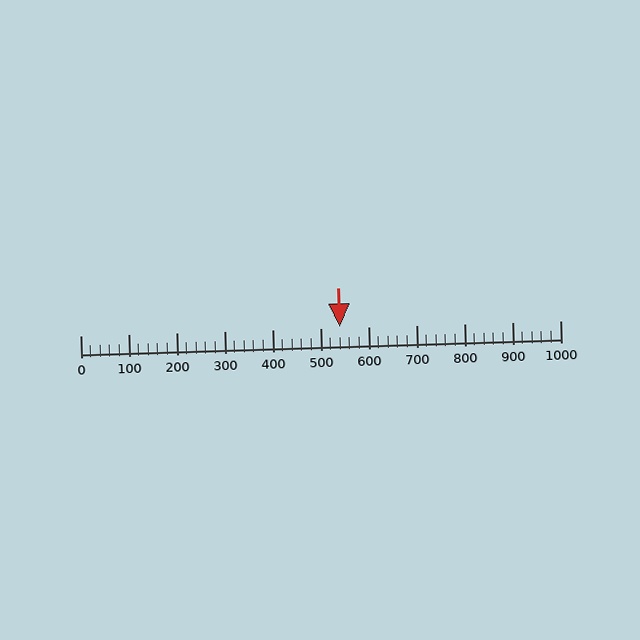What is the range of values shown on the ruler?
The ruler shows values from 0 to 1000.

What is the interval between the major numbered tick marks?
The major tick marks are spaced 100 units apart.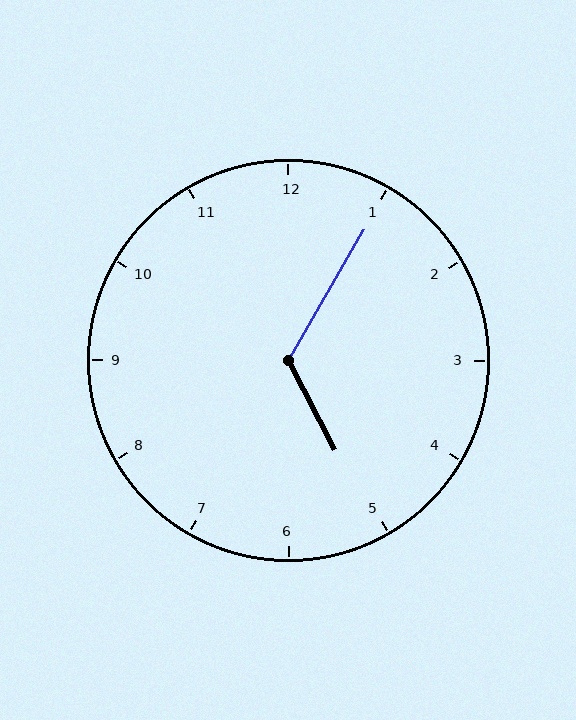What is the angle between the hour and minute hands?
Approximately 122 degrees.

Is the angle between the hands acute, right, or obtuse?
It is obtuse.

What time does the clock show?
5:05.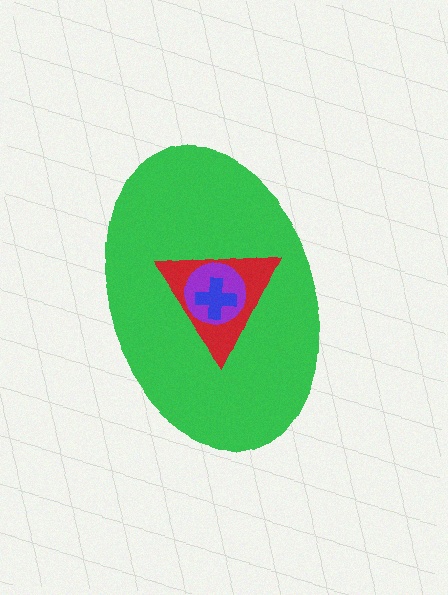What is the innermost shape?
The blue cross.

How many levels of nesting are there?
4.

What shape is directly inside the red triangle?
The purple circle.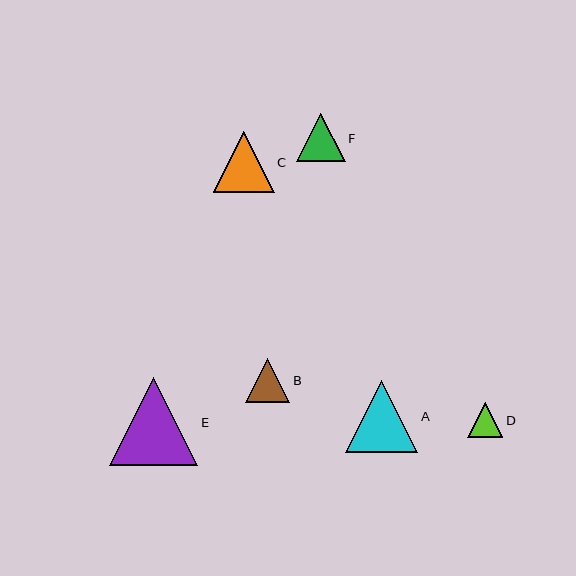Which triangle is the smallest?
Triangle D is the smallest with a size of approximately 35 pixels.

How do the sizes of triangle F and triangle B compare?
Triangle F and triangle B are approximately the same size.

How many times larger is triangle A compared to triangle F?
Triangle A is approximately 1.5 times the size of triangle F.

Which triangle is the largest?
Triangle E is the largest with a size of approximately 88 pixels.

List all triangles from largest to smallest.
From largest to smallest: E, A, C, F, B, D.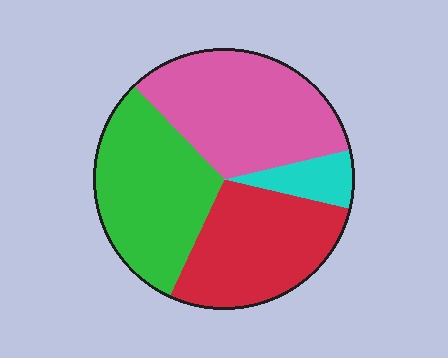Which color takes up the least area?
Cyan, at roughly 5%.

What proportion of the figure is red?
Red takes up between a sixth and a third of the figure.